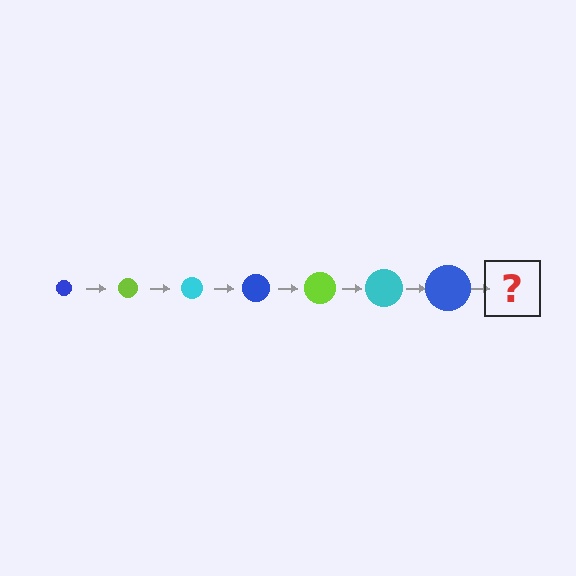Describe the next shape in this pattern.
It should be a lime circle, larger than the previous one.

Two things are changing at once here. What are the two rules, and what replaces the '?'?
The two rules are that the circle grows larger each step and the color cycles through blue, lime, and cyan. The '?' should be a lime circle, larger than the previous one.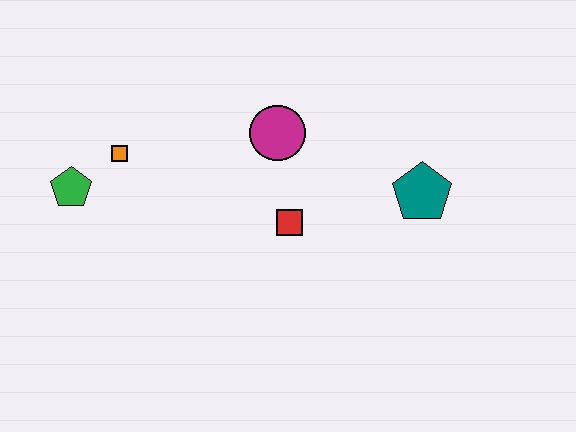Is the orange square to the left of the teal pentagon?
Yes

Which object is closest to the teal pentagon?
The red square is closest to the teal pentagon.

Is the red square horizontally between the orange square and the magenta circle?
No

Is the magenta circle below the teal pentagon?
No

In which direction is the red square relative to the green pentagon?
The red square is to the right of the green pentagon.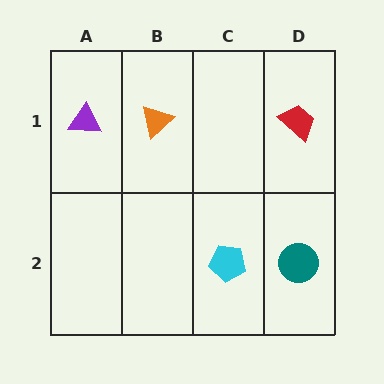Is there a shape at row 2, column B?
No, that cell is empty.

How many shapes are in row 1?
3 shapes.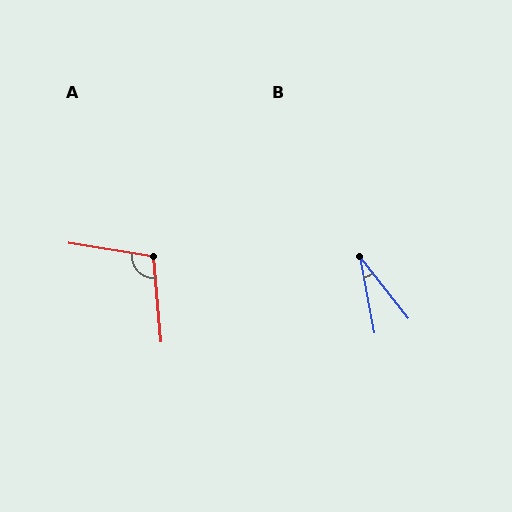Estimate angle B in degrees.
Approximately 28 degrees.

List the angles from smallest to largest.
B (28°), A (104°).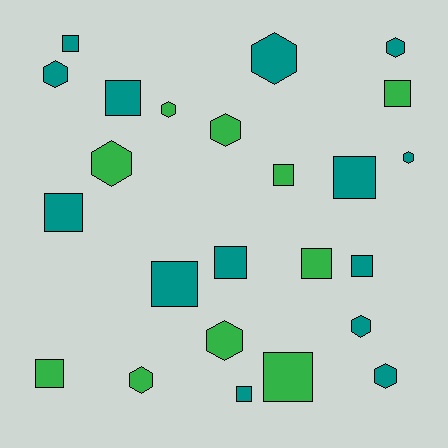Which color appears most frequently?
Teal, with 14 objects.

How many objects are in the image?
There are 24 objects.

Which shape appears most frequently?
Square, with 13 objects.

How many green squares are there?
There are 5 green squares.